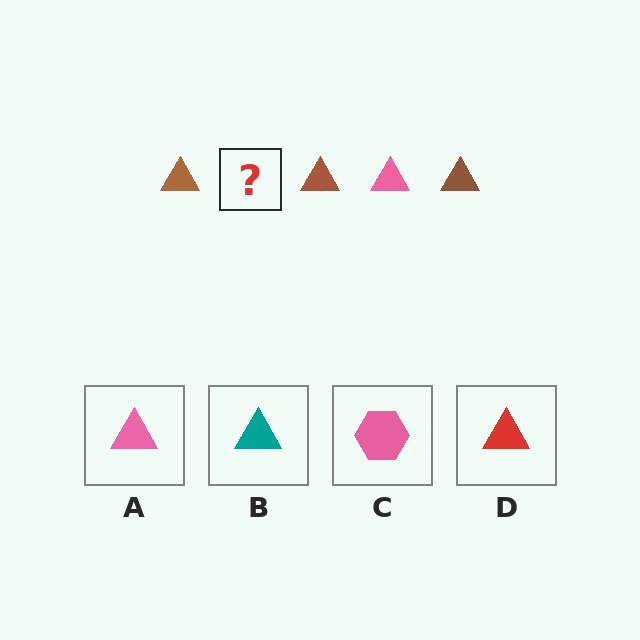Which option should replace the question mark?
Option A.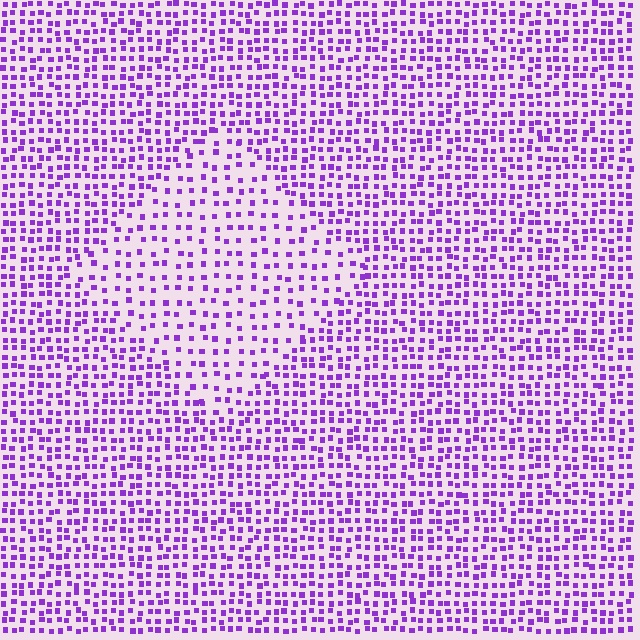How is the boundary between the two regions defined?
The boundary is defined by a change in element density (approximately 1.9x ratio). All elements are the same color, size, and shape.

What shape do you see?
I see a diamond.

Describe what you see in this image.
The image contains small purple elements arranged at two different densities. A diamond-shaped region is visible where the elements are less densely packed than the surrounding area.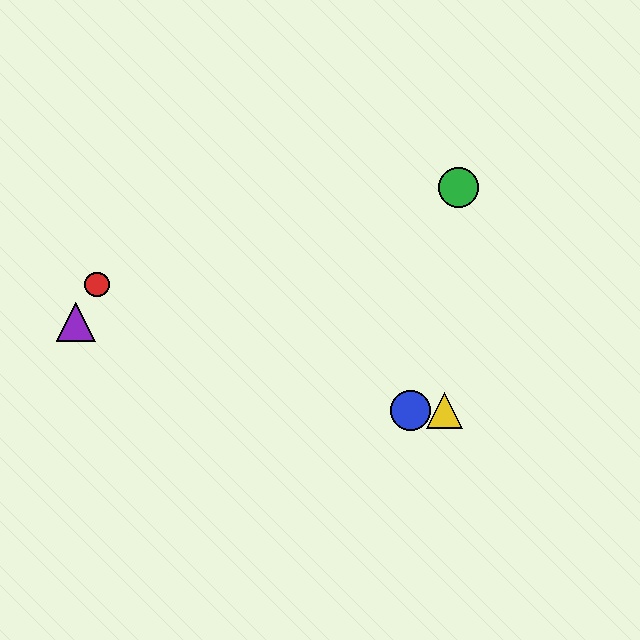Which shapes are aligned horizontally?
The blue circle, the yellow triangle are aligned horizontally.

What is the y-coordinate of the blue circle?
The blue circle is at y≈411.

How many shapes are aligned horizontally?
2 shapes (the blue circle, the yellow triangle) are aligned horizontally.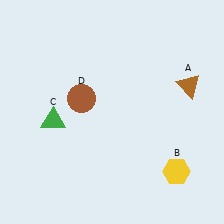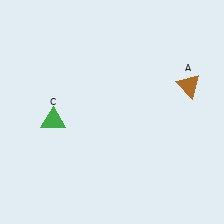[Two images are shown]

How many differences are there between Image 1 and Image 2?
There are 2 differences between the two images.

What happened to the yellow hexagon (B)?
The yellow hexagon (B) was removed in Image 2. It was in the bottom-right area of Image 1.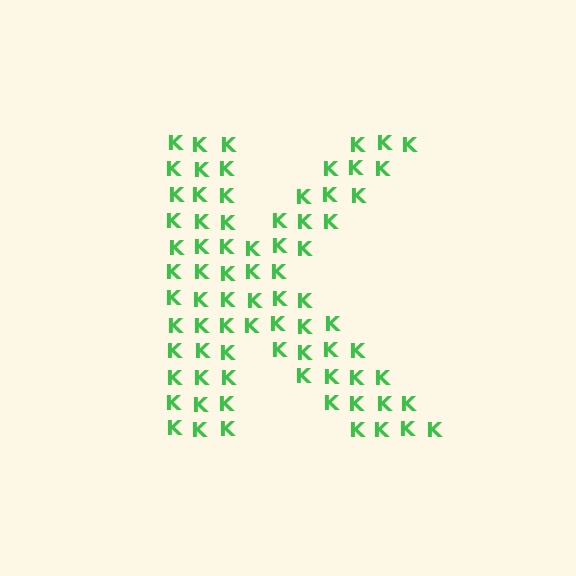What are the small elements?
The small elements are letter K's.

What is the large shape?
The large shape is the letter K.